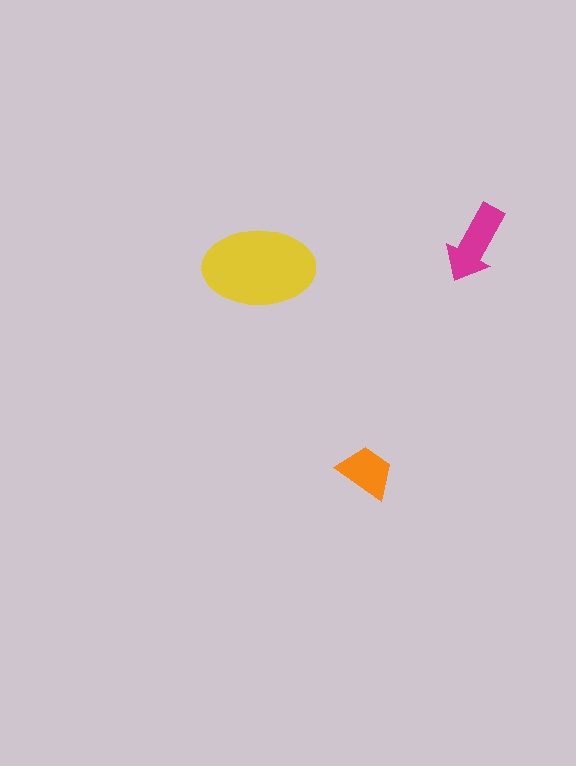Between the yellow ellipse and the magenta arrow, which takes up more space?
The yellow ellipse.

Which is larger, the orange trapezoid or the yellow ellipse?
The yellow ellipse.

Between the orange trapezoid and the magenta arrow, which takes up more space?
The magenta arrow.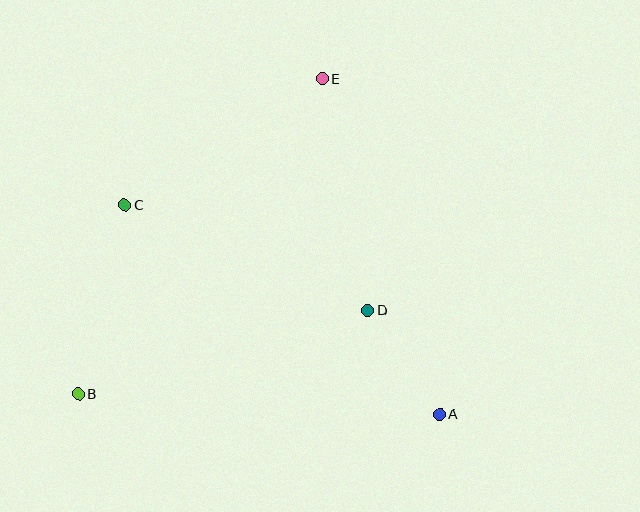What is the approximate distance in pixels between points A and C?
The distance between A and C is approximately 378 pixels.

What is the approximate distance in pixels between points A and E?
The distance between A and E is approximately 355 pixels.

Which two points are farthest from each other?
Points B and E are farthest from each other.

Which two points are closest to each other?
Points A and D are closest to each other.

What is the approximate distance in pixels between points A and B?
The distance between A and B is approximately 362 pixels.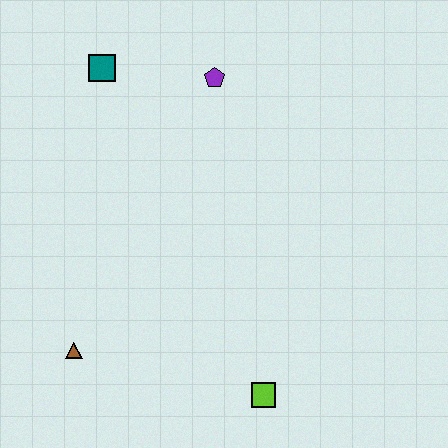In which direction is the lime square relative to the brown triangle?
The lime square is to the right of the brown triangle.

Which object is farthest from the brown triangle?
The purple pentagon is farthest from the brown triangle.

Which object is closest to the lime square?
The brown triangle is closest to the lime square.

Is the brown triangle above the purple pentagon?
No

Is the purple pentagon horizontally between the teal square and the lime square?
Yes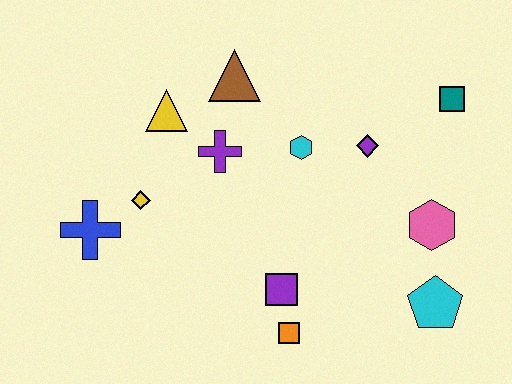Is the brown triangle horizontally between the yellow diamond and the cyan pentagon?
Yes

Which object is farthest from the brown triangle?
The cyan pentagon is farthest from the brown triangle.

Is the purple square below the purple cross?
Yes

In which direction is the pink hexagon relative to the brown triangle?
The pink hexagon is to the right of the brown triangle.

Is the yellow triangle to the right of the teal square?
No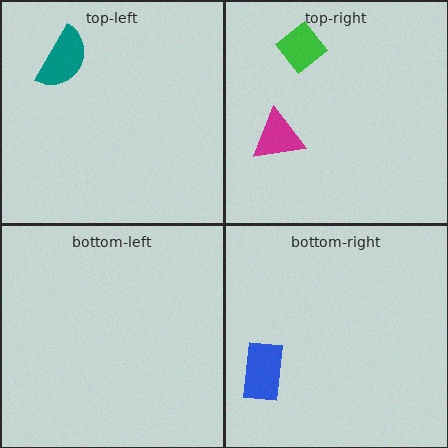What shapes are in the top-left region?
The teal semicircle.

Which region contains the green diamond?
The top-right region.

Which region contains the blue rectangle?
The bottom-right region.